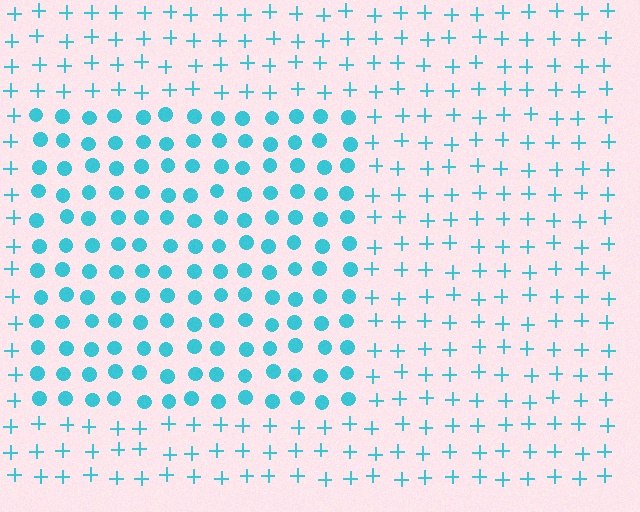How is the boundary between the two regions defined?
The boundary is defined by a change in element shape: circles inside vs. plus signs outside. All elements share the same color and spacing.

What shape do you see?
I see a rectangle.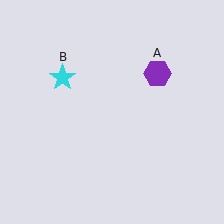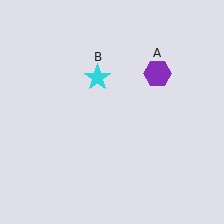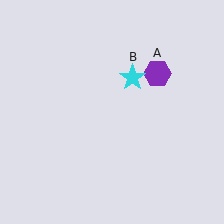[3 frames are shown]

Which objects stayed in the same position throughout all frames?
Purple hexagon (object A) remained stationary.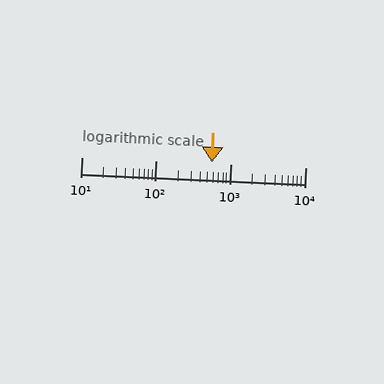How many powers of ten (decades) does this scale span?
The scale spans 3 decades, from 10 to 10000.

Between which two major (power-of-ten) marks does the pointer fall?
The pointer is between 100 and 1000.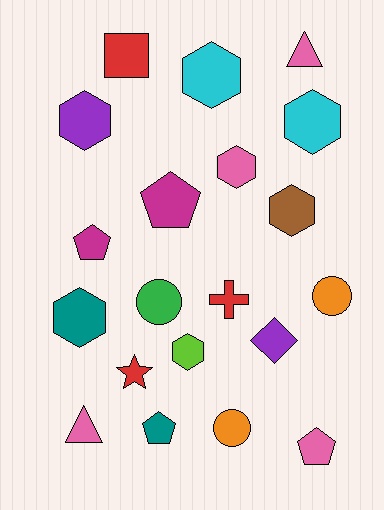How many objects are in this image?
There are 20 objects.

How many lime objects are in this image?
There is 1 lime object.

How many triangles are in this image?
There are 2 triangles.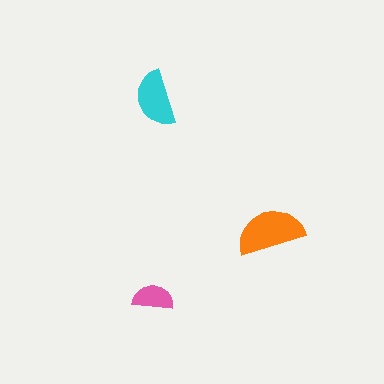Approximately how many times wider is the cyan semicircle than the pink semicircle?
About 1.5 times wider.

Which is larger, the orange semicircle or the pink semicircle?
The orange one.